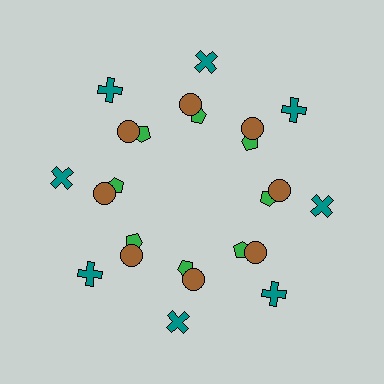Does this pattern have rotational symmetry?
Yes, this pattern has 8-fold rotational symmetry. It looks the same after rotating 45 degrees around the center.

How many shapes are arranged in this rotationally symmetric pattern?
There are 24 shapes, arranged in 8 groups of 3.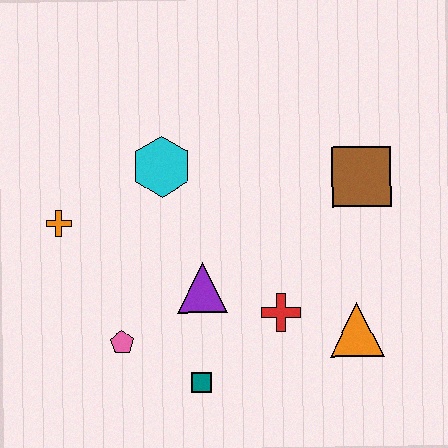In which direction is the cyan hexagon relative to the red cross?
The cyan hexagon is above the red cross.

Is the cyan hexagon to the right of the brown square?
No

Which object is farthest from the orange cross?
The orange triangle is farthest from the orange cross.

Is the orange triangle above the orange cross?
No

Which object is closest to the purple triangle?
The red cross is closest to the purple triangle.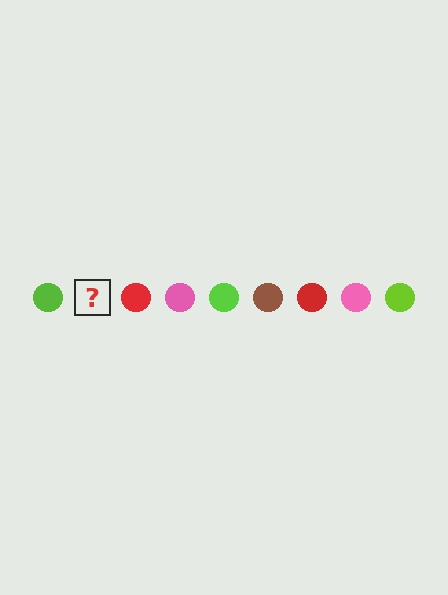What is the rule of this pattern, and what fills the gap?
The rule is that the pattern cycles through lime, brown, red, pink circles. The gap should be filled with a brown circle.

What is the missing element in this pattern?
The missing element is a brown circle.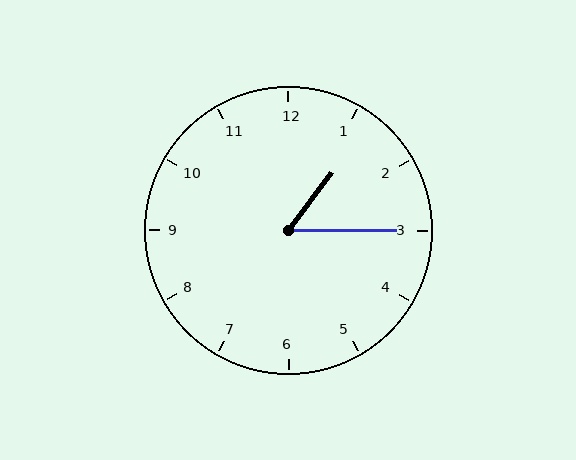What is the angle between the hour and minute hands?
Approximately 52 degrees.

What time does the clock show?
1:15.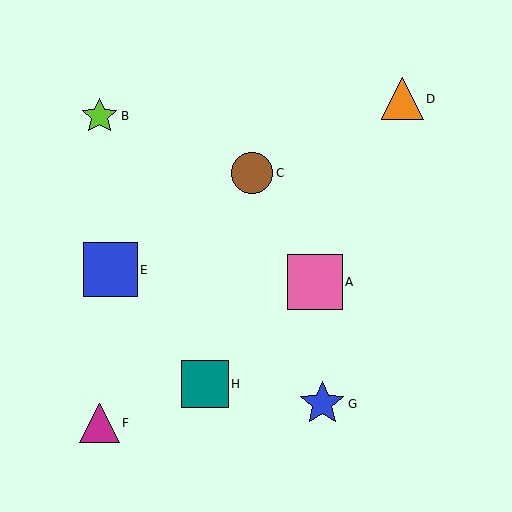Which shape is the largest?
The pink square (labeled A) is the largest.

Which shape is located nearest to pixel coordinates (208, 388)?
The teal square (labeled H) at (205, 384) is nearest to that location.